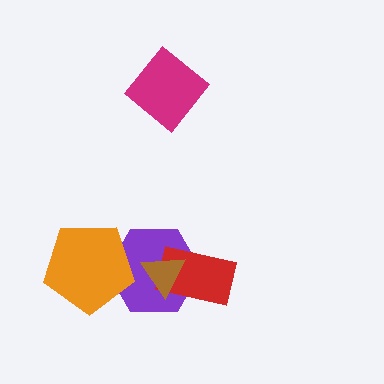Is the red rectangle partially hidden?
Yes, it is partially covered by another shape.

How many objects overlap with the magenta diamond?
0 objects overlap with the magenta diamond.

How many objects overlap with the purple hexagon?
3 objects overlap with the purple hexagon.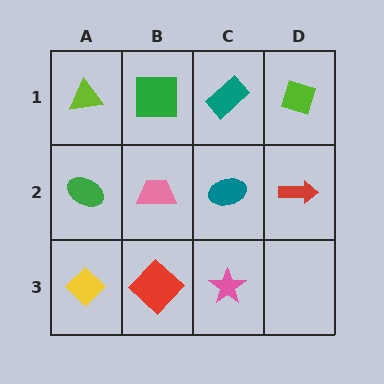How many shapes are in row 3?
3 shapes.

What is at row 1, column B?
A green square.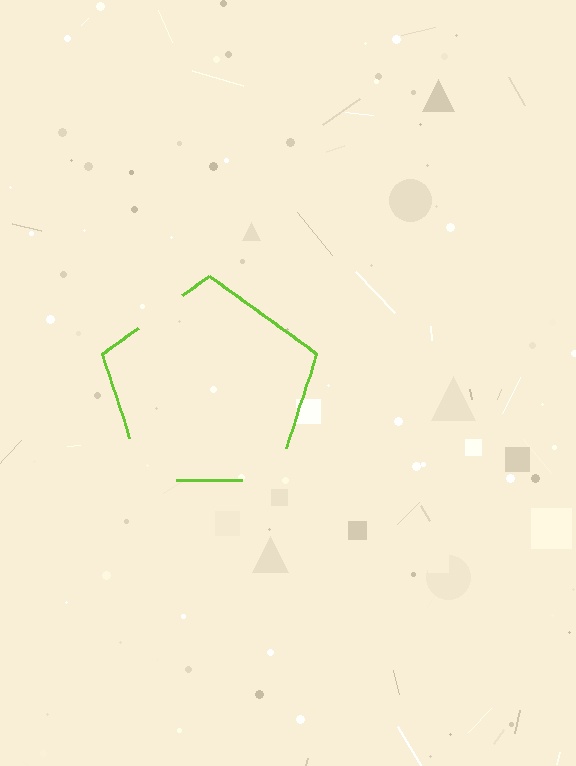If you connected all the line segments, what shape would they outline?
They would outline a pentagon.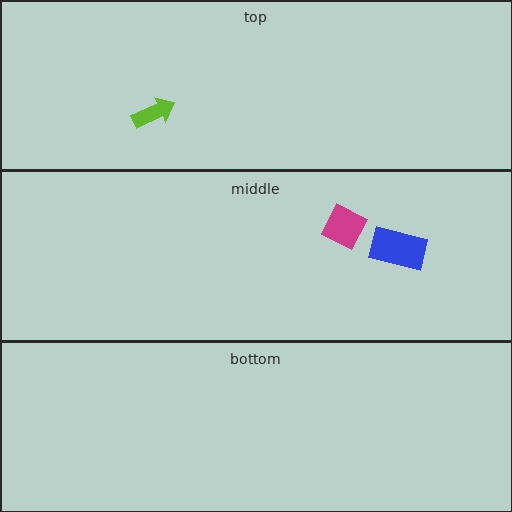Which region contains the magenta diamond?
The middle region.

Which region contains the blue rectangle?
The middle region.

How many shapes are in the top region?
1.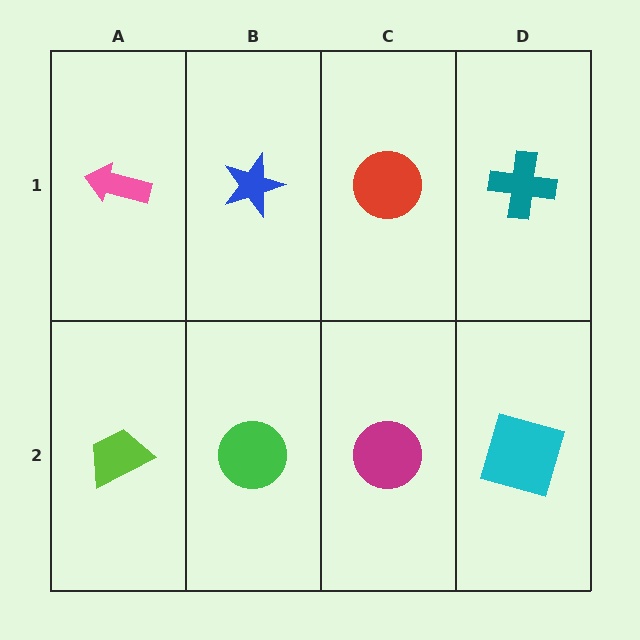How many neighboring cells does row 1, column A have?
2.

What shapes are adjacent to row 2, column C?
A red circle (row 1, column C), a green circle (row 2, column B), a cyan square (row 2, column D).